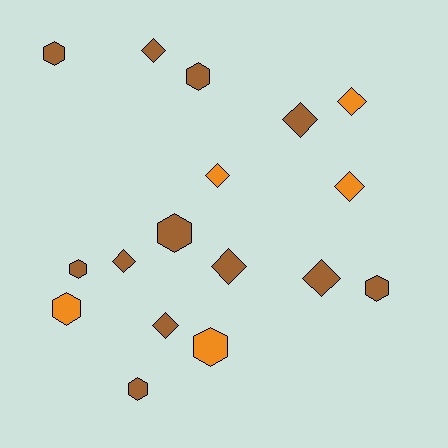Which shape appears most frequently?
Diamond, with 9 objects.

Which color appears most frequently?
Brown, with 12 objects.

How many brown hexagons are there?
There are 6 brown hexagons.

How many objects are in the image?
There are 17 objects.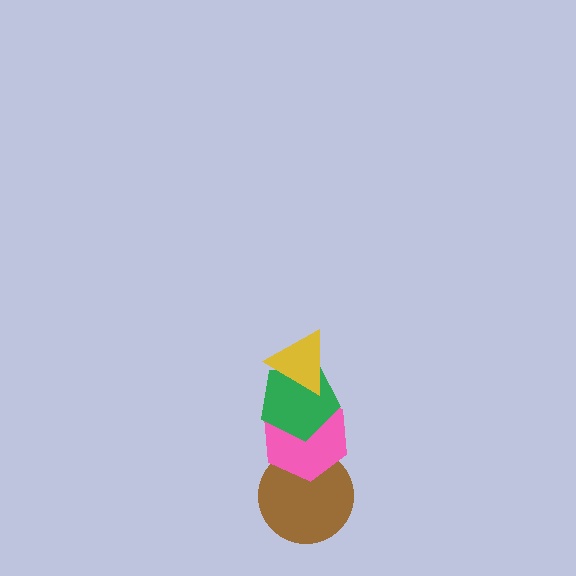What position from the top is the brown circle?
The brown circle is 4th from the top.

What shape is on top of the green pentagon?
The yellow triangle is on top of the green pentagon.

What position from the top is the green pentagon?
The green pentagon is 2nd from the top.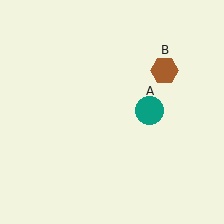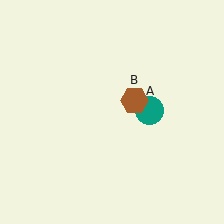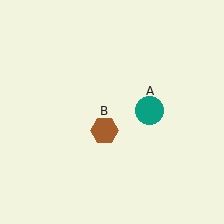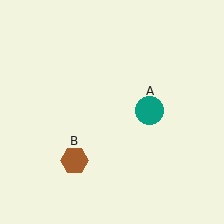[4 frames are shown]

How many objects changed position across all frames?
1 object changed position: brown hexagon (object B).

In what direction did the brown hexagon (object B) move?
The brown hexagon (object B) moved down and to the left.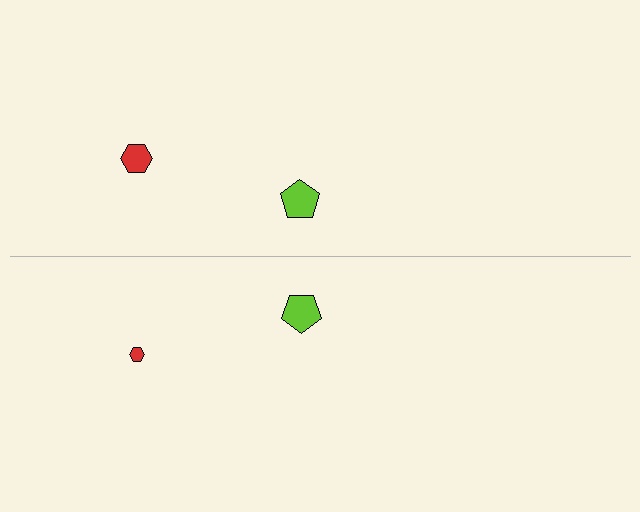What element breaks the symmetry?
The red hexagon on the bottom side has a different size than its mirror counterpart.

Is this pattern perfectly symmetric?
No, the pattern is not perfectly symmetric. The red hexagon on the bottom side has a different size than its mirror counterpart.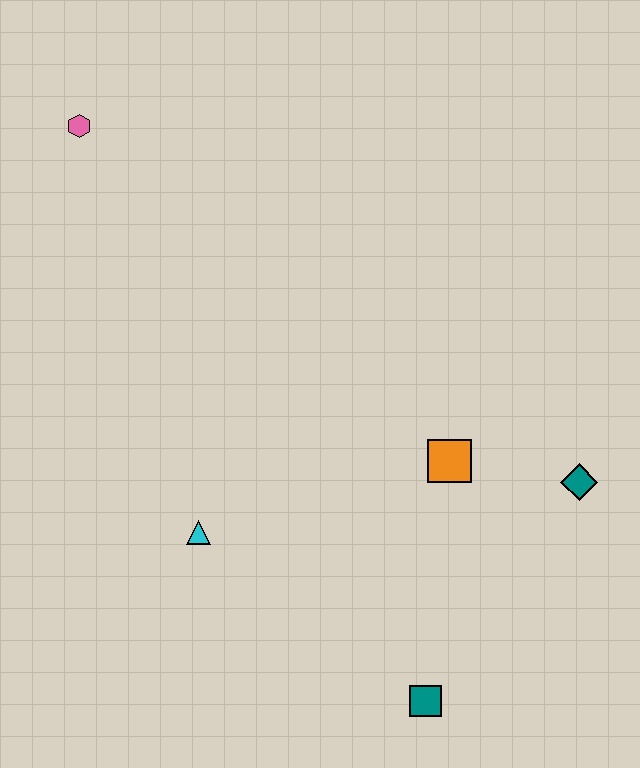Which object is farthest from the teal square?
The pink hexagon is farthest from the teal square.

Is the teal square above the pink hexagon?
No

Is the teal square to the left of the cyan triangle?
No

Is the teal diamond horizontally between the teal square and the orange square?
No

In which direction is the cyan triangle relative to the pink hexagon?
The cyan triangle is below the pink hexagon.